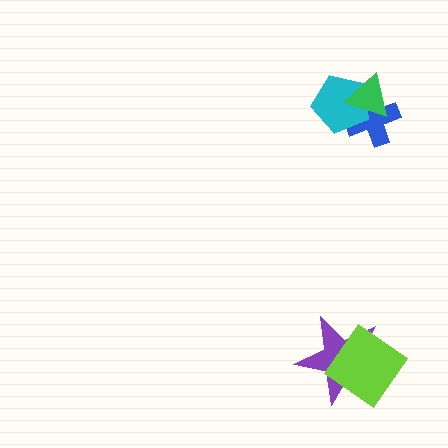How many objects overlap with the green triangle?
2 objects overlap with the green triangle.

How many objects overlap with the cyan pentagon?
2 objects overlap with the cyan pentagon.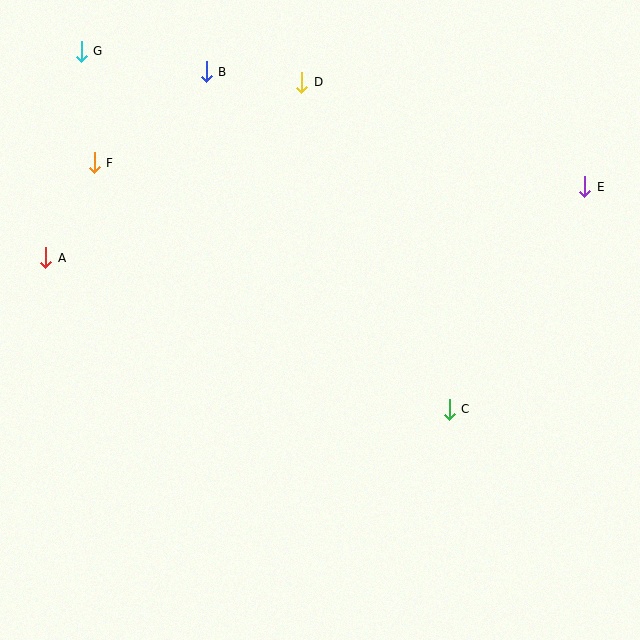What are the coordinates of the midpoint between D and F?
The midpoint between D and F is at (198, 122).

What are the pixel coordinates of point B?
Point B is at (206, 72).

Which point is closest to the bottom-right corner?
Point C is closest to the bottom-right corner.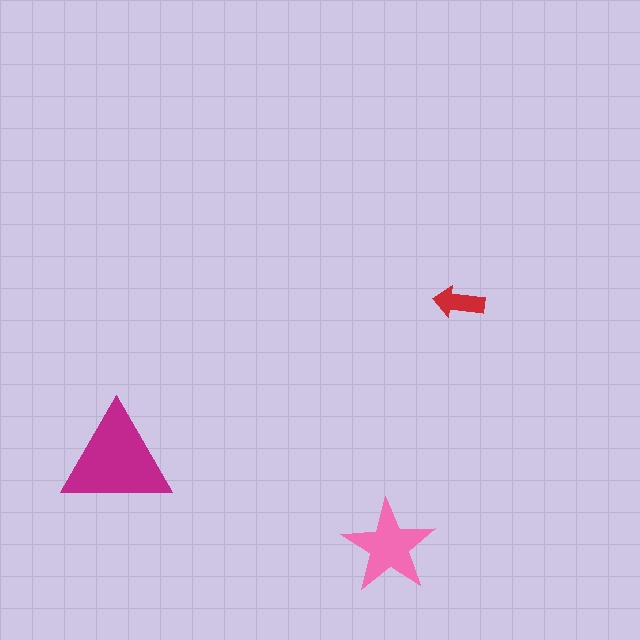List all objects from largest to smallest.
The magenta triangle, the pink star, the red arrow.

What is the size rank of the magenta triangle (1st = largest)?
1st.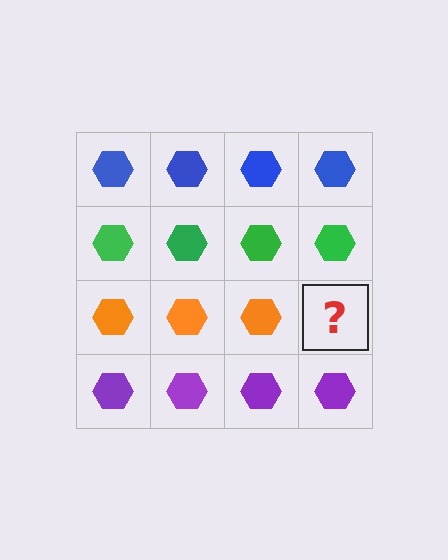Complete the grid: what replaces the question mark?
The question mark should be replaced with an orange hexagon.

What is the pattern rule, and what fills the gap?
The rule is that each row has a consistent color. The gap should be filled with an orange hexagon.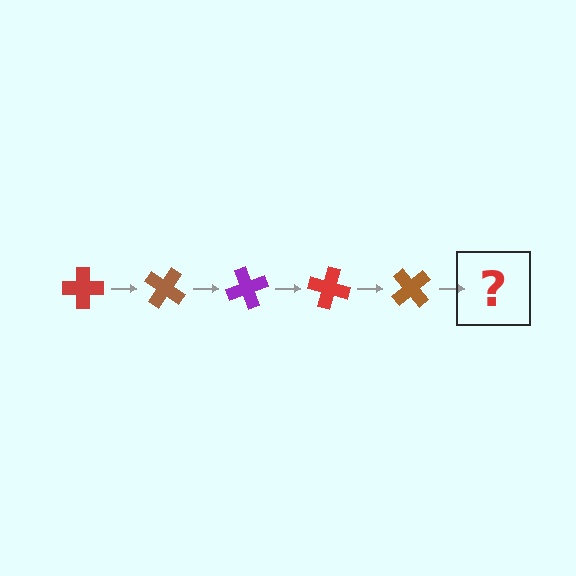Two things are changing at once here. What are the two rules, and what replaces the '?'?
The two rules are that it rotates 35 degrees each step and the color cycles through red, brown, and purple. The '?' should be a purple cross, rotated 175 degrees from the start.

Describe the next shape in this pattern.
It should be a purple cross, rotated 175 degrees from the start.